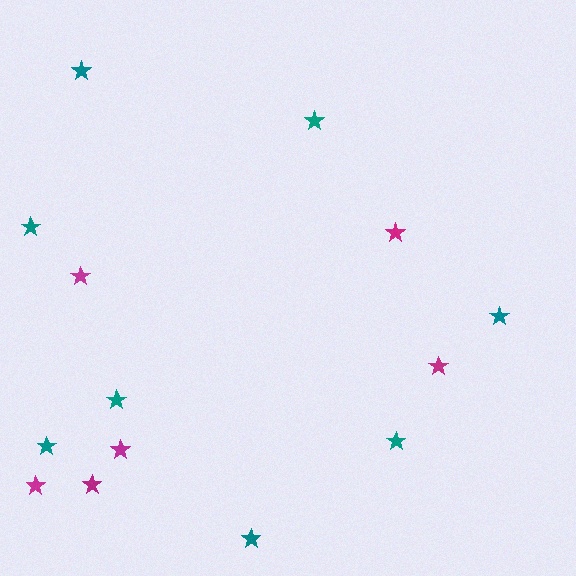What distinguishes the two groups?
There are 2 groups: one group of teal stars (8) and one group of magenta stars (6).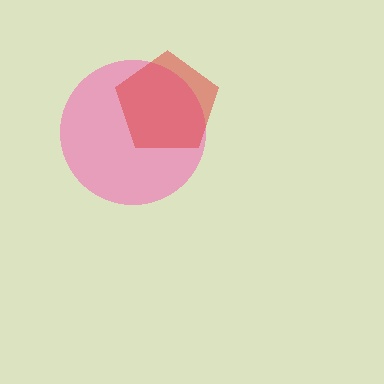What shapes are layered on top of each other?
The layered shapes are: a pink circle, a red pentagon.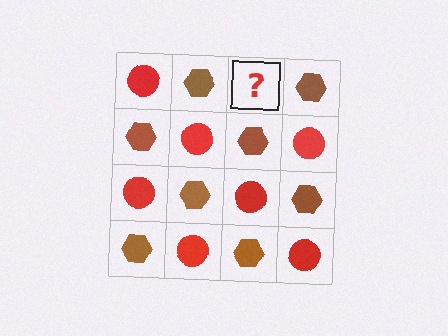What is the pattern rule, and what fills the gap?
The rule is that it alternates red circle and brown hexagon in a checkerboard pattern. The gap should be filled with a red circle.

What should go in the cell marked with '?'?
The missing cell should contain a red circle.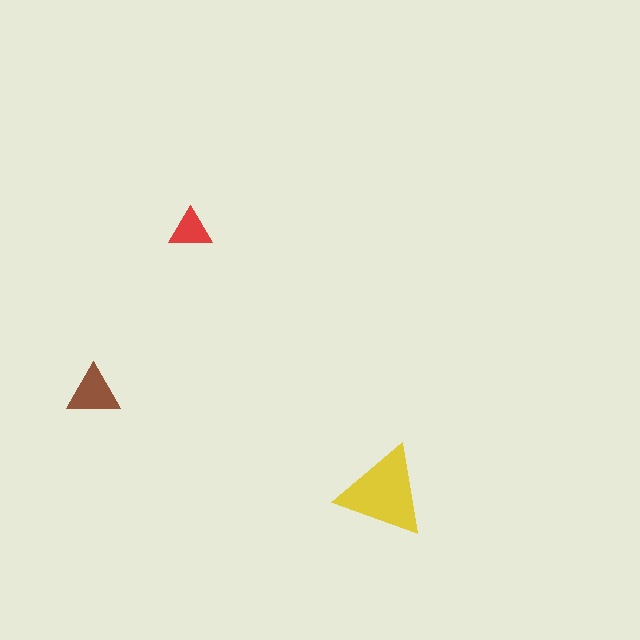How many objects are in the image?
There are 3 objects in the image.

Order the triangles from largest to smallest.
the yellow one, the brown one, the red one.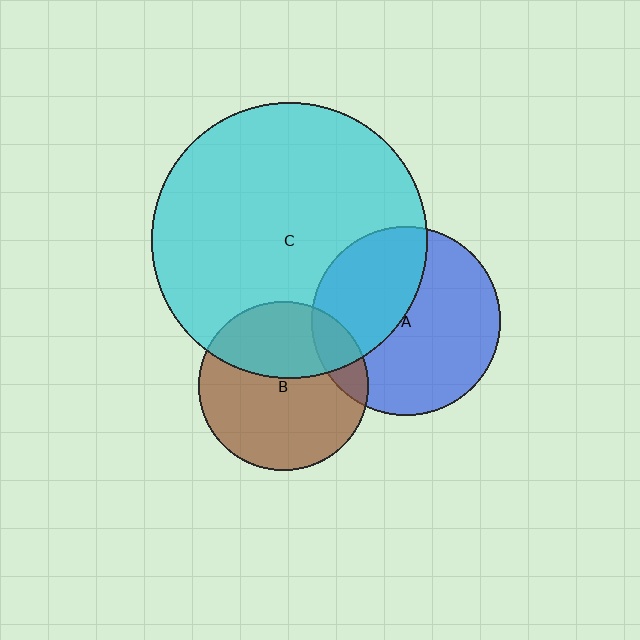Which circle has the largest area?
Circle C (cyan).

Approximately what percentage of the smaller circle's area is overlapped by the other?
Approximately 15%.